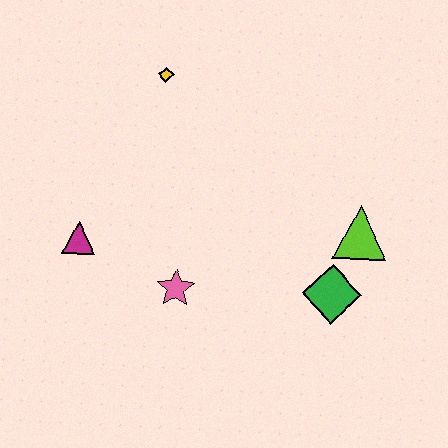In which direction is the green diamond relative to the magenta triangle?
The green diamond is to the right of the magenta triangle.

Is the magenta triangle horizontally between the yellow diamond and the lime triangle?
No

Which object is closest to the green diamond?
The lime triangle is closest to the green diamond.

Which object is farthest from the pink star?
The yellow diamond is farthest from the pink star.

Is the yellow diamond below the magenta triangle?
No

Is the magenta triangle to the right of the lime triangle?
No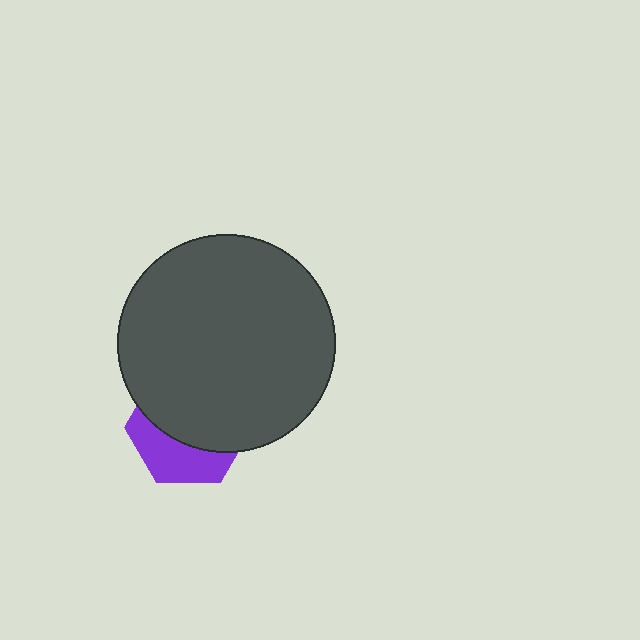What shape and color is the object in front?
The object in front is a dark gray circle.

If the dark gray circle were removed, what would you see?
You would see the complete purple hexagon.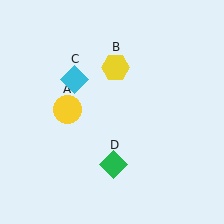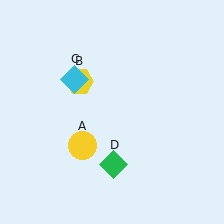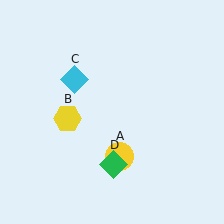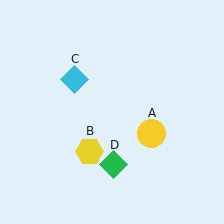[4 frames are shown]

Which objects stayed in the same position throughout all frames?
Cyan diamond (object C) and green diamond (object D) remained stationary.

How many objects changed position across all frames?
2 objects changed position: yellow circle (object A), yellow hexagon (object B).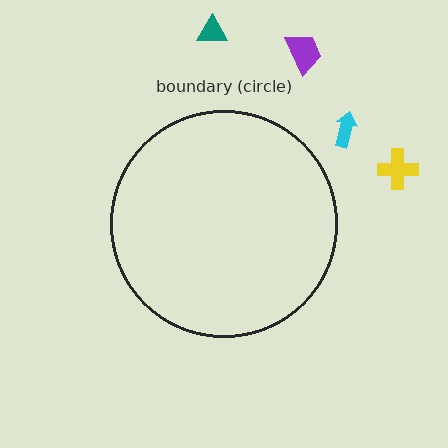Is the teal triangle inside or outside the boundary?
Outside.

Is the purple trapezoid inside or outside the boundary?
Outside.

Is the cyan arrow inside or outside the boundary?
Outside.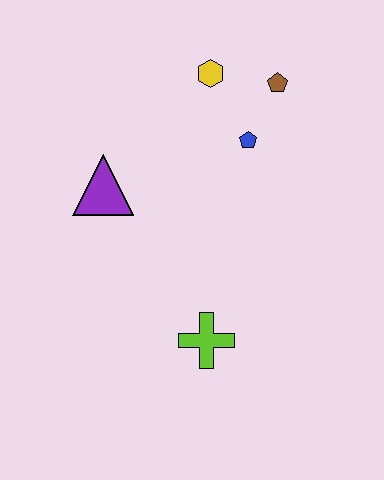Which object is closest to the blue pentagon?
The brown pentagon is closest to the blue pentagon.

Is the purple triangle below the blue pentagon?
Yes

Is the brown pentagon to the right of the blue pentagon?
Yes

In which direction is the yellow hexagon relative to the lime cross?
The yellow hexagon is above the lime cross.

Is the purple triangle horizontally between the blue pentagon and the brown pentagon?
No